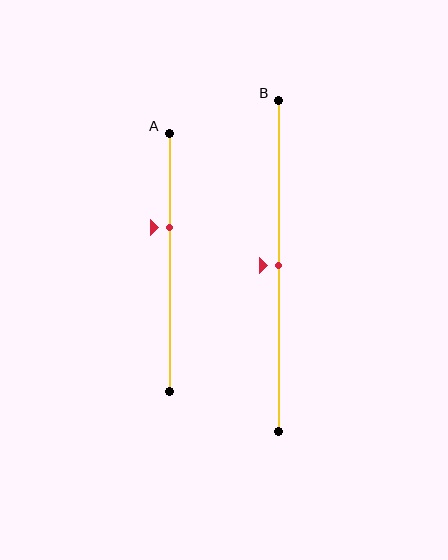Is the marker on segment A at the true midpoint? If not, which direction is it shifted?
No, the marker on segment A is shifted upward by about 13% of the segment length.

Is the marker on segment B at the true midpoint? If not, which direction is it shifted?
Yes, the marker on segment B is at the true midpoint.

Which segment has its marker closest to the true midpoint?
Segment B has its marker closest to the true midpoint.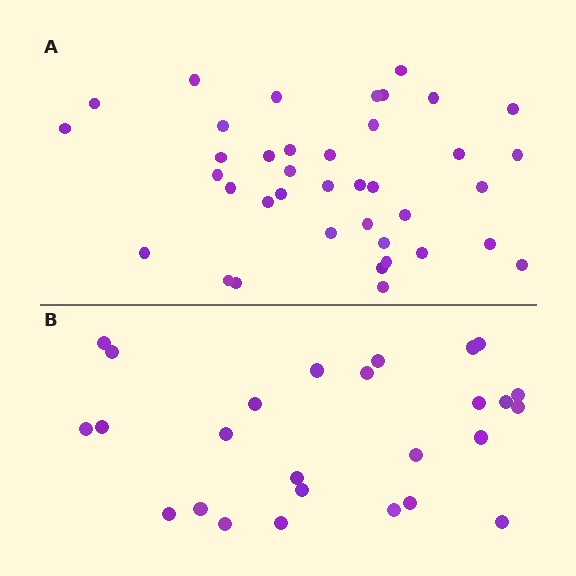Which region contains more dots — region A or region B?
Region A (the top region) has more dots.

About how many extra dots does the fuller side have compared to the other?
Region A has approximately 15 more dots than region B.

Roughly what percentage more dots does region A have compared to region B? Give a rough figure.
About 50% more.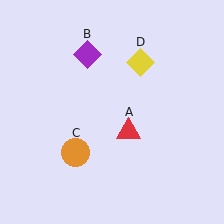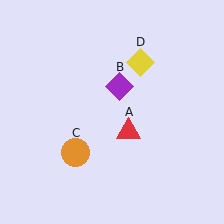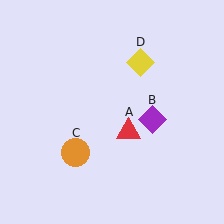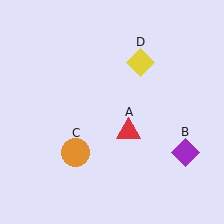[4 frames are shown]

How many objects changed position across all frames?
1 object changed position: purple diamond (object B).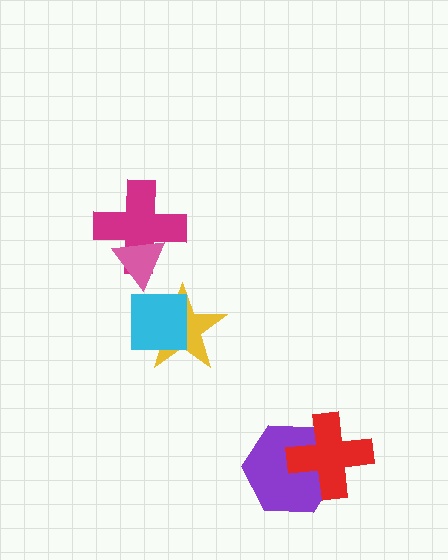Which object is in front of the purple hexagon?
The red cross is in front of the purple hexagon.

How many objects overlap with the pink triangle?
1 object overlaps with the pink triangle.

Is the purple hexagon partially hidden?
Yes, it is partially covered by another shape.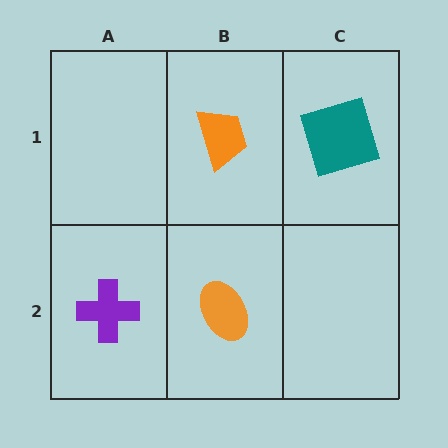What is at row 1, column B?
An orange trapezoid.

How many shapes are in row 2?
2 shapes.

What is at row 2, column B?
An orange ellipse.